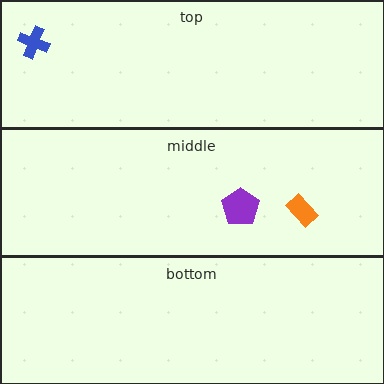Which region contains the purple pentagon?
The middle region.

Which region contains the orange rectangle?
The middle region.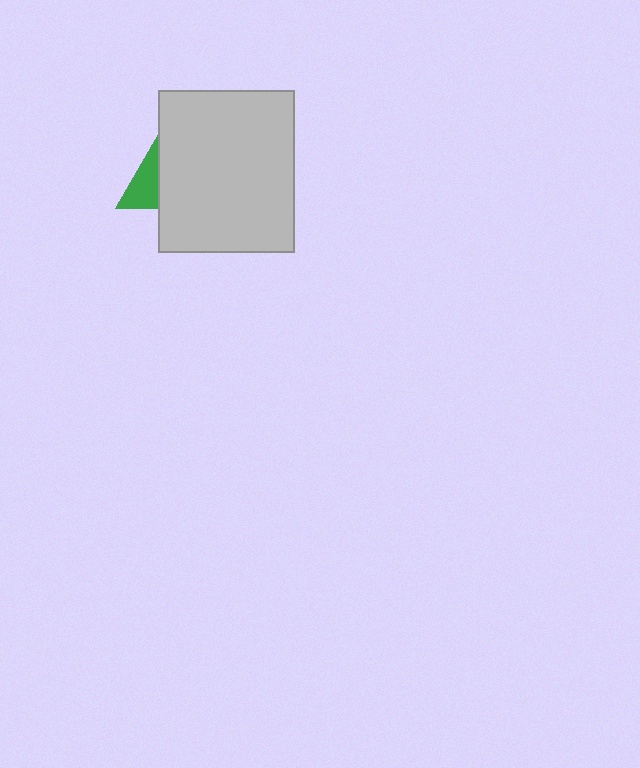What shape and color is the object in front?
The object in front is a light gray rectangle.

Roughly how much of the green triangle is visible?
About half of it is visible (roughly 46%).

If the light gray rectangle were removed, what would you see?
You would see the complete green triangle.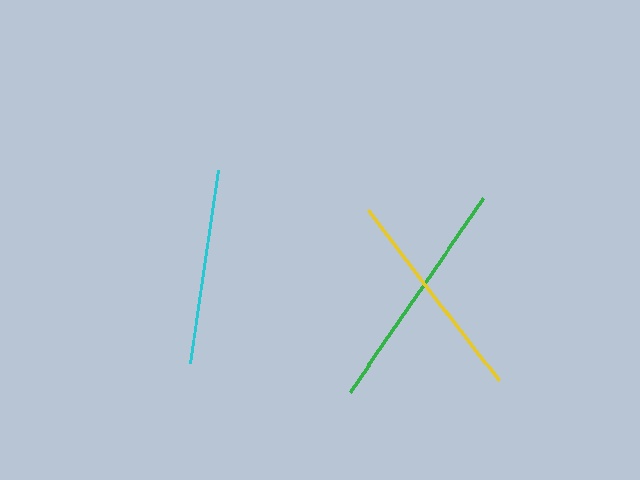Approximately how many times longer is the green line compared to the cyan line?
The green line is approximately 1.2 times the length of the cyan line.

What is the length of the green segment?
The green segment is approximately 236 pixels long.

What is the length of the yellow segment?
The yellow segment is approximately 215 pixels long.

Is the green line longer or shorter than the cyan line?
The green line is longer than the cyan line.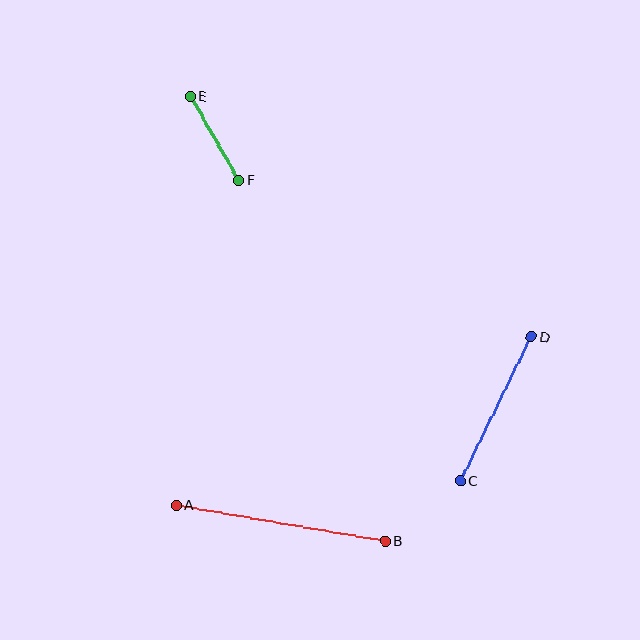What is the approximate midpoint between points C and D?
The midpoint is at approximately (496, 409) pixels.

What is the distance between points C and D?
The distance is approximately 160 pixels.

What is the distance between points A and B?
The distance is approximately 212 pixels.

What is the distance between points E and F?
The distance is approximately 97 pixels.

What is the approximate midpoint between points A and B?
The midpoint is at approximately (280, 523) pixels.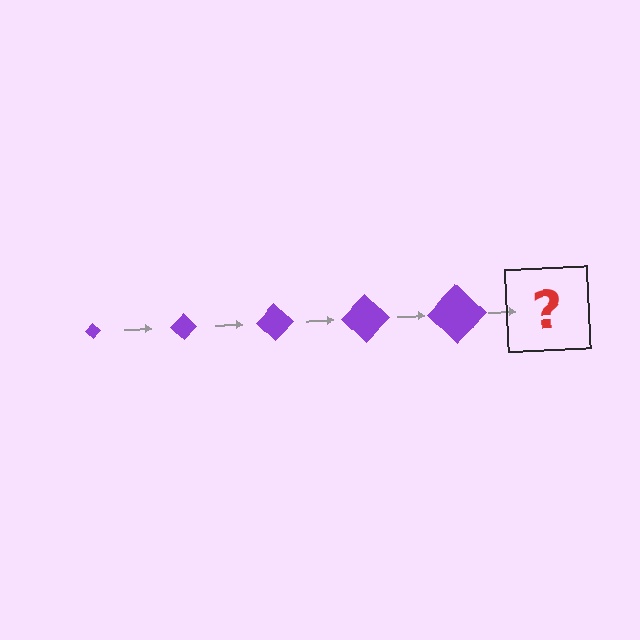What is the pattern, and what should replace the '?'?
The pattern is that the diamond gets progressively larger each step. The '?' should be a purple diamond, larger than the previous one.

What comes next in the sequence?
The next element should be a purple diamond, larger than the previous one.